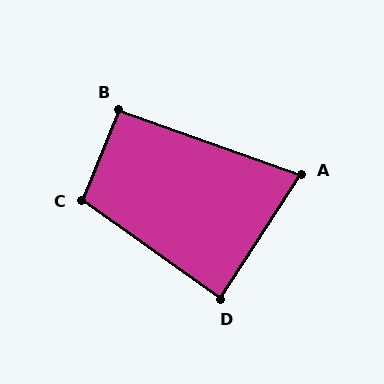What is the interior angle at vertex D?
Approximately 88 degrees (approximately right).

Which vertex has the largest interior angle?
C, at approximately 103 degrees.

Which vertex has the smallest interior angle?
A, at approximately 77 degrees.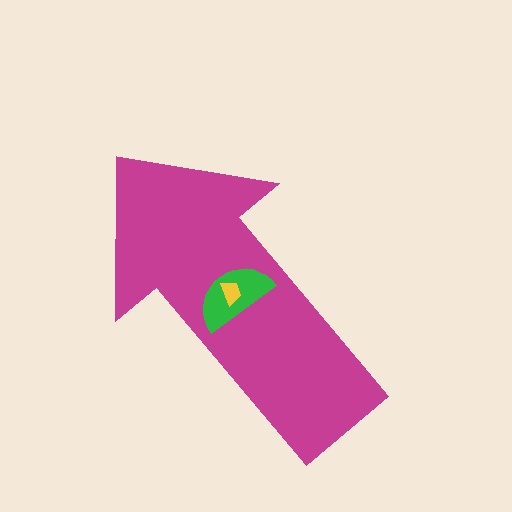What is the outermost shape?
The magenta arrow.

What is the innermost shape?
The yellow trapezoid.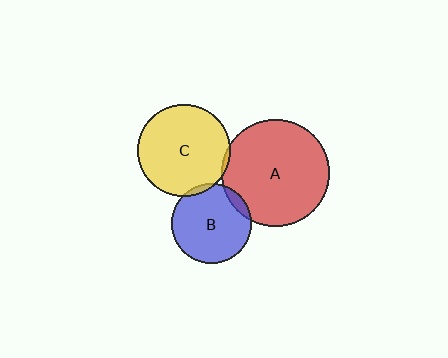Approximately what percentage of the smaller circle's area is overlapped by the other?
Approximately 5%.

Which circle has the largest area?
Circle A (red).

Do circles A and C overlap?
Yes.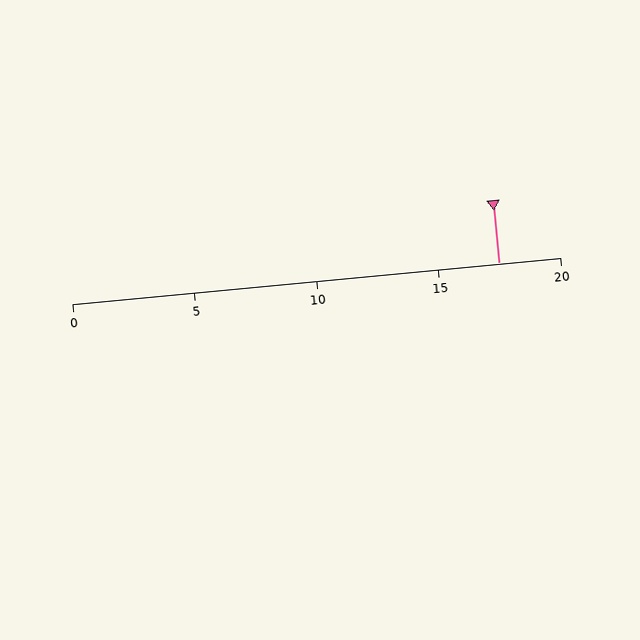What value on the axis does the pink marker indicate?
The marker indicates approximately 17.5.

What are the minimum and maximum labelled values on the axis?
The axis runs from 0 to 20.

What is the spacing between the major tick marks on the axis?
The major ticks are spaced 5 apart.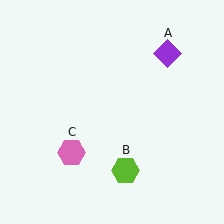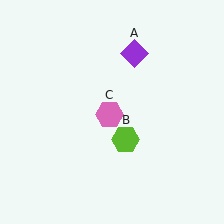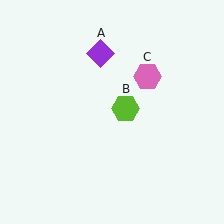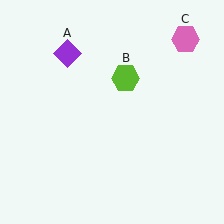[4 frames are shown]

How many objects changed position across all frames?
3 objects changed position: purple diamond (object A), lime hexagon (object B), pink hexagon (object C).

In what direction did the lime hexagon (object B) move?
The lime hexagon (object B) moved up.